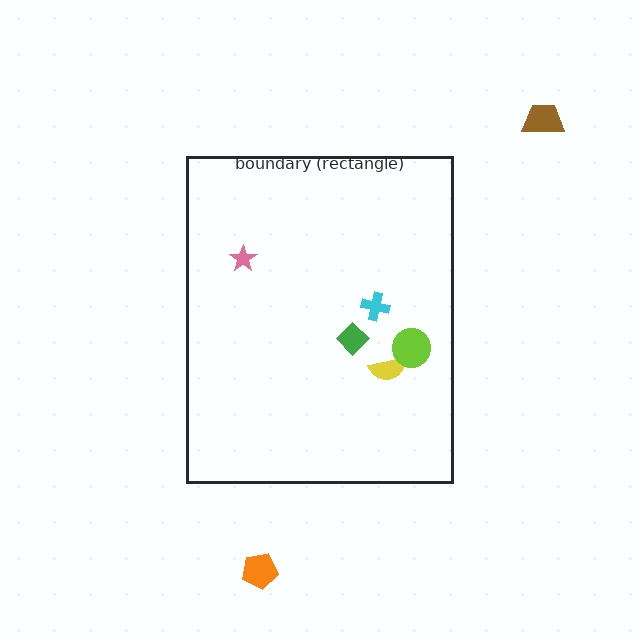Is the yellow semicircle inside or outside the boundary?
Inside.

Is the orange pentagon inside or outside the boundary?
Outside.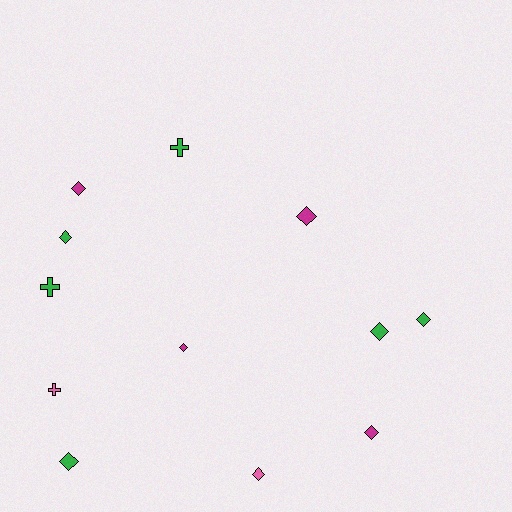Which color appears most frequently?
Green, with 6 objects.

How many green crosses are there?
There are 2 green crosses.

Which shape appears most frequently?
Diamond, with 9 objects.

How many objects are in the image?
There are 12 objects.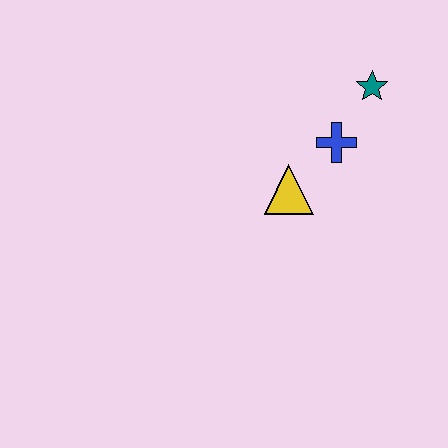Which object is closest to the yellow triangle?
The blue cross is closest to the yellow triangle.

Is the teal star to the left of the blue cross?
No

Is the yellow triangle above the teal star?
No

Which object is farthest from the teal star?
The yellow triangle is farthest from the teal star.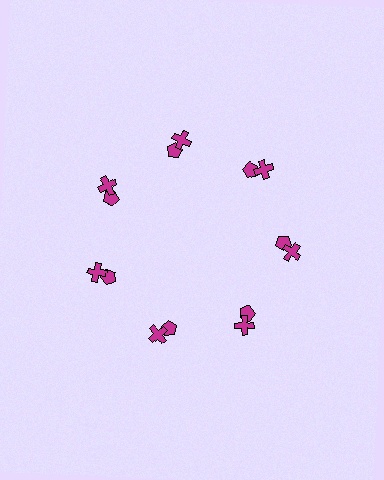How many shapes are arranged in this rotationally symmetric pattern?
There are 14 shapes, arranged in 7 groups of 2.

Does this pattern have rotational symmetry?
Yes, this pattern has 7-fold rotational symmetry. It looks the same after rotating 51 degrees around the center.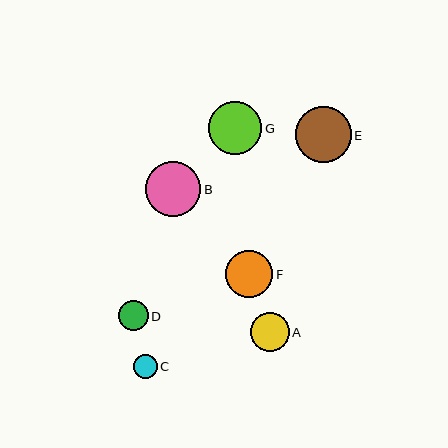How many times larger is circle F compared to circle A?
Circle F is approximately 1.2 times the size of circle A.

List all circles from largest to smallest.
From largest to smallest: E, B, G, F, A, D, C.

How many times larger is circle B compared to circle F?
Circle B is approximately 1.2 times the size of circle F.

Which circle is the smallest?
Circle C is the smallest with a size of approximately 24 pixels.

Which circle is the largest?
Circle E is the largest with a size of approximately 56 pixels.